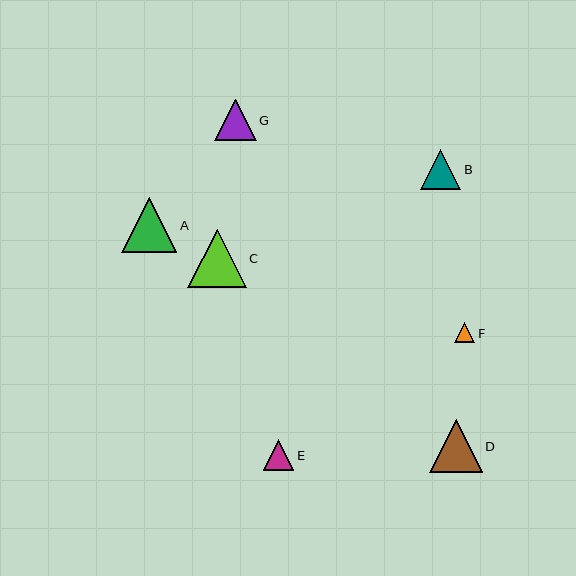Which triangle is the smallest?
Triangle F is the smallest with a size of approximately 20 pixels.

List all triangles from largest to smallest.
From largest to smallest: C, A, D, G, B, E, F.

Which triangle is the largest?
Triangle C is the largest with a size of approximately 58 pixels.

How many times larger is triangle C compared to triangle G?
Triangle C is approximately 1.4 times the size of triangle G.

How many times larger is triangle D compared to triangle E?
Triangle D is approximately 1.7 times the size of triangle E.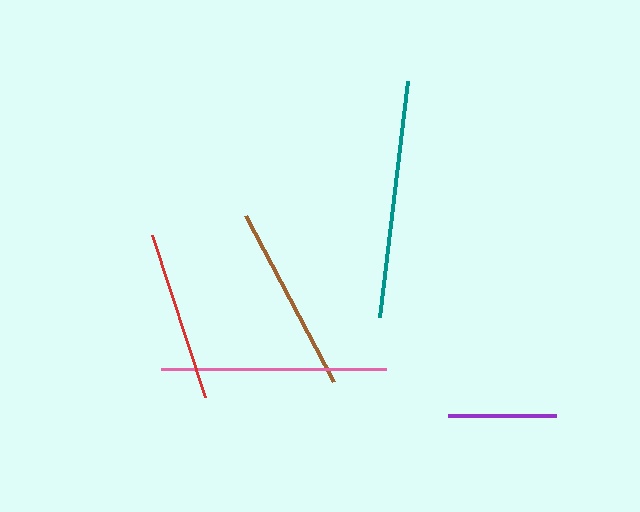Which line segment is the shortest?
The purple line is the shortest at approximately 108 pixels.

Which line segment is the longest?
The teal line is the longest at approximately 237 pixels.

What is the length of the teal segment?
The teal segment is approximately 237 pixels long.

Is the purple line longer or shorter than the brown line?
The brown line is longer than the purple line.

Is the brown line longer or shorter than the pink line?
The pink line is longer than the brown line.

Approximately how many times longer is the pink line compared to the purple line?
The pink line is approximately 2.1 times the length of the purple line.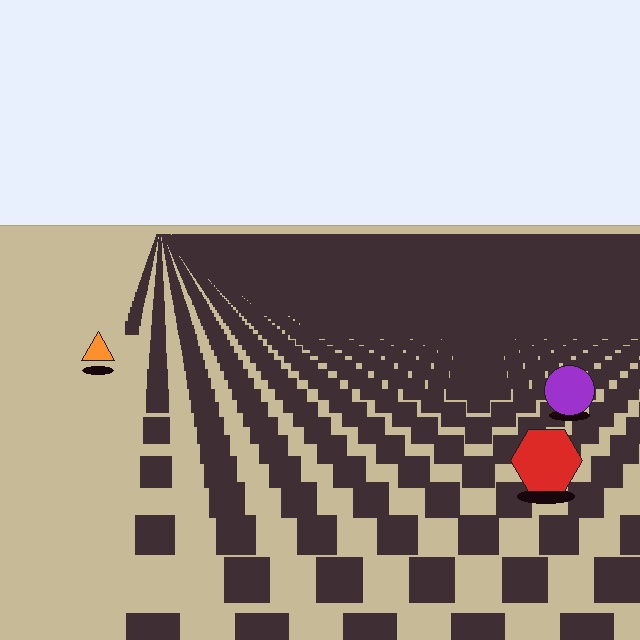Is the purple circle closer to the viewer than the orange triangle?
Yes. The purple circle is closer — you can tell from the texture gradient: the ground texture is coarser near it.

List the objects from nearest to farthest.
From nearest to farthest: the red hexagon, the purple circle, the orange triangle.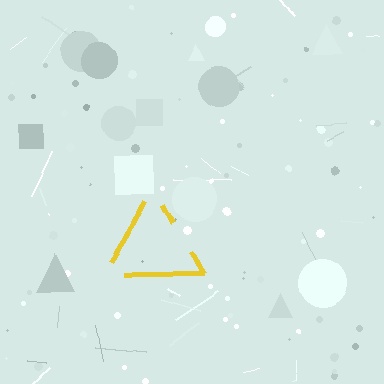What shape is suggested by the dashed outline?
The dashed outline suggests a triangle.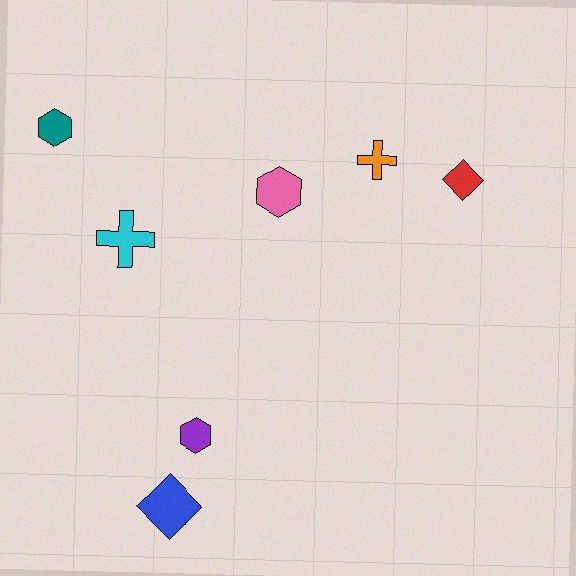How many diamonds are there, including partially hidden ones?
There are 2 diamonds.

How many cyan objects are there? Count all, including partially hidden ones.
There is 1 cyan object.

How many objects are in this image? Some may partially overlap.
There are 7 objects.